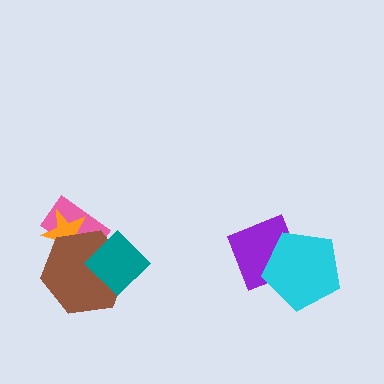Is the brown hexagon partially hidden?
Yes, it is partially covered by another shape.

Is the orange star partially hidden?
Yes, it is partially covered by another shape.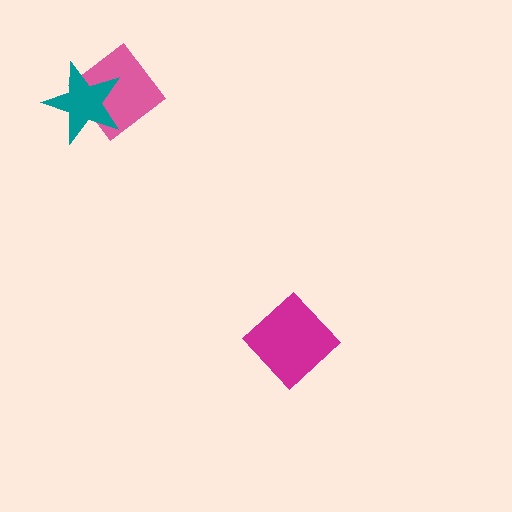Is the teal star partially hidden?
No, no other shape covers it.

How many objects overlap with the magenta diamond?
0 objects overlap with the magenta diamond.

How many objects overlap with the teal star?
1 object overlaps with the teal star.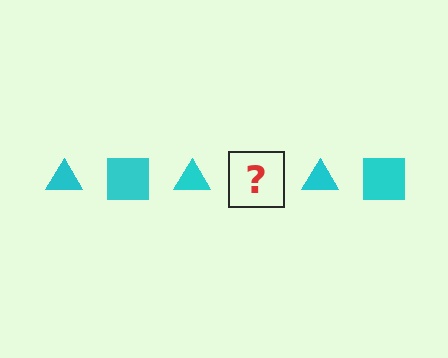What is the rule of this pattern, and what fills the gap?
The rule is that the pattern cycles through triangle, square shapes in cyan. The gap should be filled with a cyan square.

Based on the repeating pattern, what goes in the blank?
The blank should be a cyan square.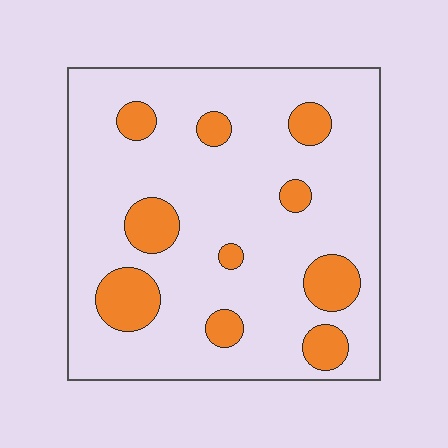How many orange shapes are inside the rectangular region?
10.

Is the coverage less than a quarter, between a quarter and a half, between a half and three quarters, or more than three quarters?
Less than a quarter.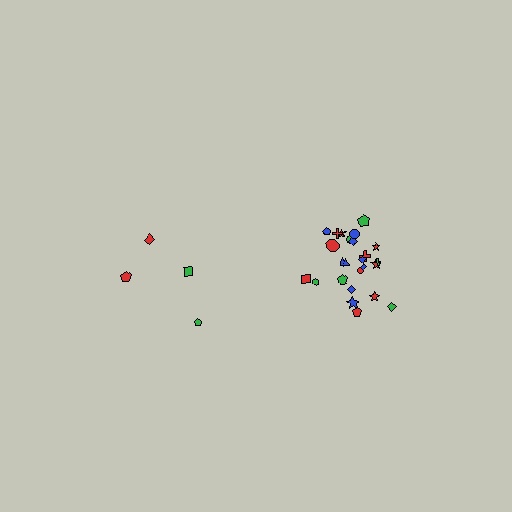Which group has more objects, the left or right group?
The right group.